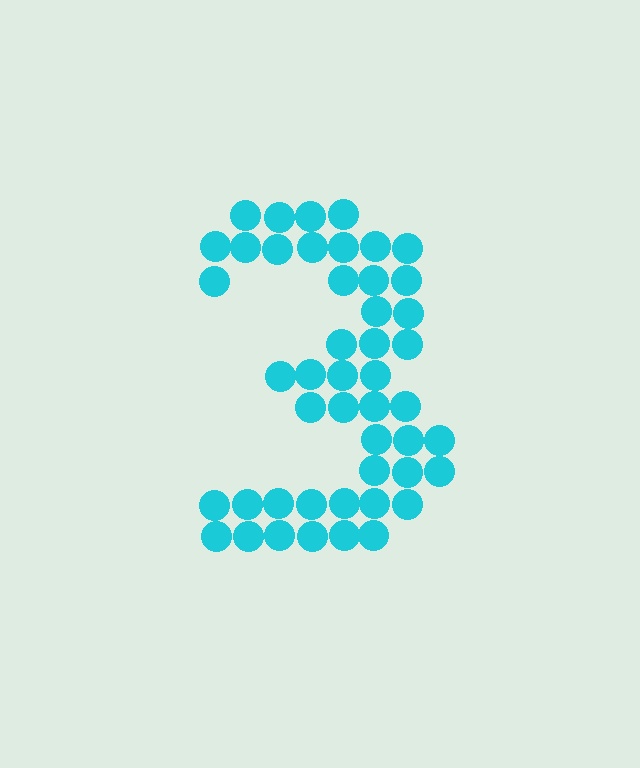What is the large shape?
The large shape is the digit 3.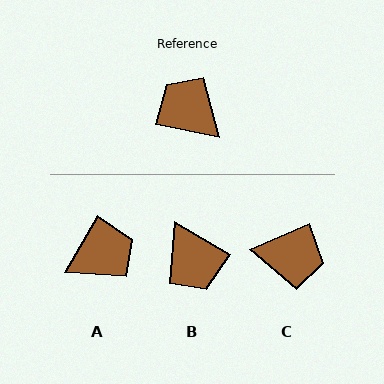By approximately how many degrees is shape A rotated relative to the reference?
Approximately 109 degrees clockwise.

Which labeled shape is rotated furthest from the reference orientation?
B, about 161 degrees away.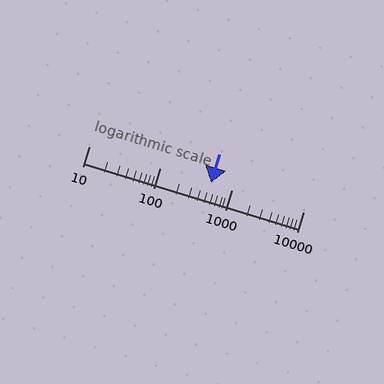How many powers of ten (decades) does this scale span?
The scale spans 3 decades, from 10 to 10000.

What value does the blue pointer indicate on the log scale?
The pointer indicates approximately 510.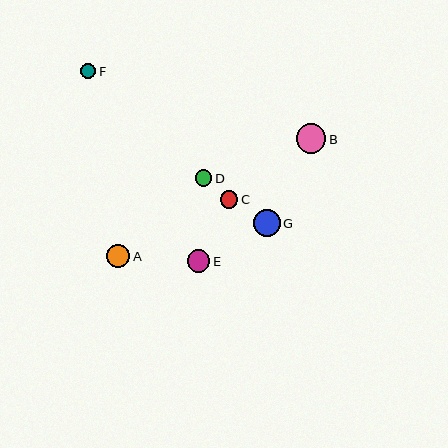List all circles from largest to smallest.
From largest to smallest: B, G, A, E, C, D, F.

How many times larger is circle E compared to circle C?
Circle E is approximately 1.3 times the size of circle C.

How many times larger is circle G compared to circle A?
Circle G is approximately 1.1 times the size of circle A.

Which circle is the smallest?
Circle F is the smallest with a size of approximately 15 pixels.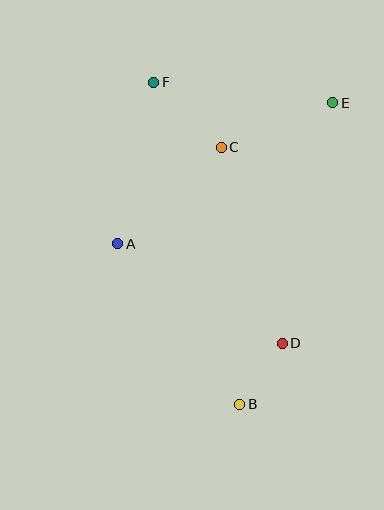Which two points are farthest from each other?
Points B and F are farthest from each other.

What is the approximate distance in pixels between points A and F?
The distance between A and F is approximately 165 pixels.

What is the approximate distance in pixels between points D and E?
The distance between D and E is approximately 246 pixels.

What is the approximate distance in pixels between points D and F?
The distance between D and F is approximately 291 pixels.